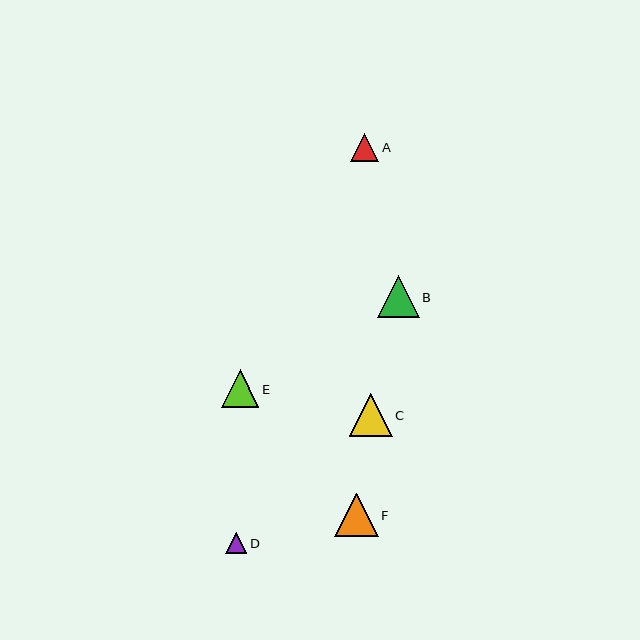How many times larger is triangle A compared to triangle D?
Triangle A is approximately 1.4 times the size of triangle D.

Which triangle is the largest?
Triangle F is the largest with a size of approximately 43 pixels.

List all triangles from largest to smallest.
From largest to smallest: F, C, B, E, A, D.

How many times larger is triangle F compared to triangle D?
Triangle F is approximately 2.1 times the size of triangle D.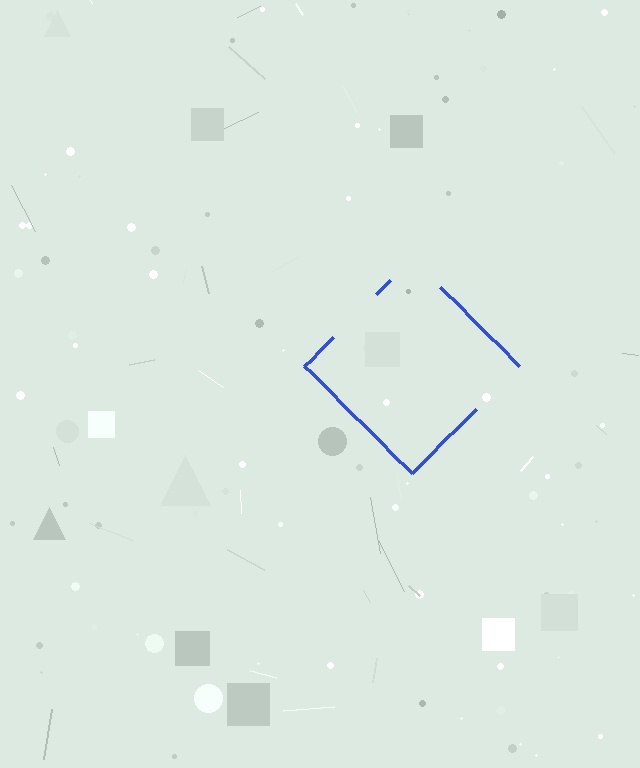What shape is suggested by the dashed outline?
The dashed outline suggests a diamond.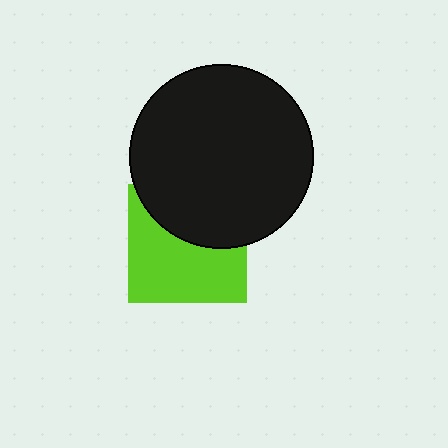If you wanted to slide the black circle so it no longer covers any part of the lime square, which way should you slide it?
Slide it up — that is the most direct way to separate the two shapes.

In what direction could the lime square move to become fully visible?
The lime square could move down. That would shift it out from behind the black circle entirely.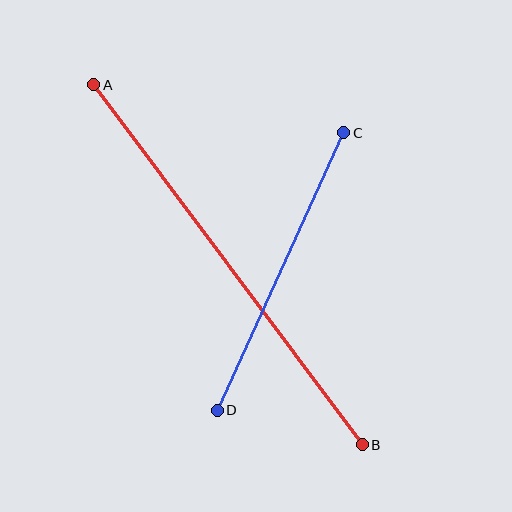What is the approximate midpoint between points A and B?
The midpoint is at approximately (228, 265) pixels.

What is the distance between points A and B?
The distance is approximately 449 pixels.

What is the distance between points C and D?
The distance is approximately 305 pixels.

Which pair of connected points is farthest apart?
Points A and B are farthest apart.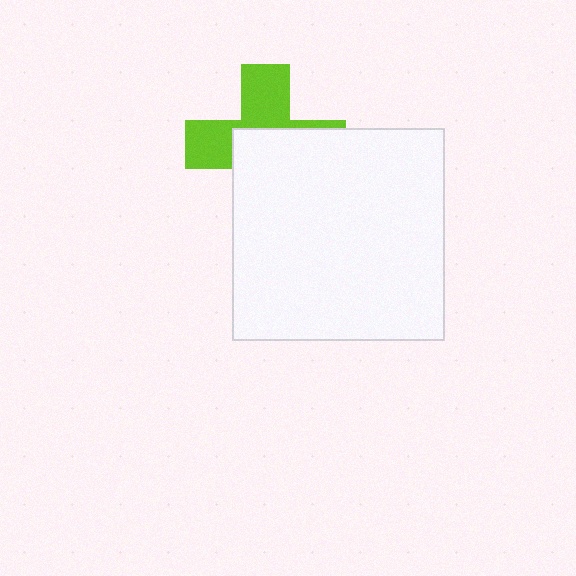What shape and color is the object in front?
The object in front is a white square.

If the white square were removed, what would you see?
You would see the complete lime cross.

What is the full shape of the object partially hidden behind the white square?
The partially hidden object is a lime cross.